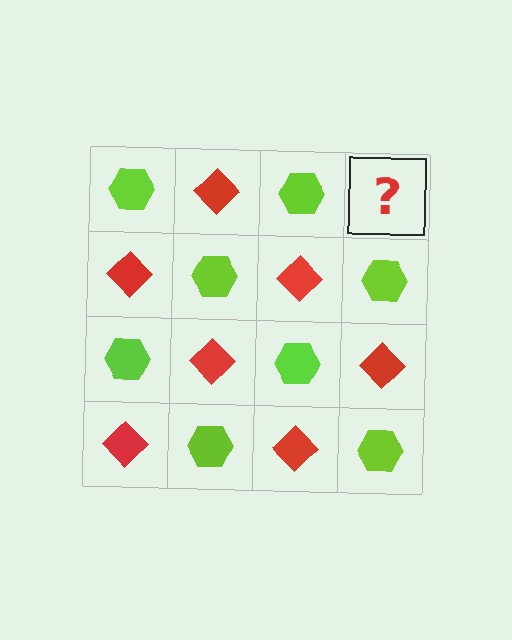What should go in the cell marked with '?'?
The missing cell should contain a red diamond.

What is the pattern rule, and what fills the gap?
The rule is that it alternates lime hexagon and red diamond in a checkerboard pattern. The gap should be filled with a red diamond.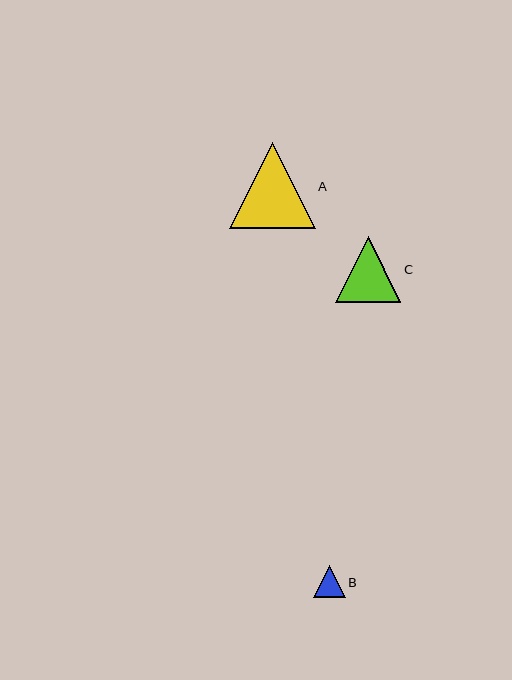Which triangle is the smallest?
Triangle B is the smallest with a size of approximately 32 pixels.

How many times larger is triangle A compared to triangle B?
Triangle A is approximately 2.7 times the size of triangle B.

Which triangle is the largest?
Triangle A is the largest with a size of approximately 86 pixels.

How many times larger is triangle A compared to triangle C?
Triangle A is approximately 1.3 times the size of triangle C.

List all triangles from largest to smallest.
From largest to smallest: A, C, B.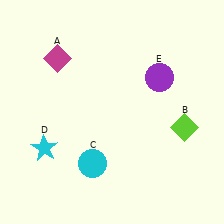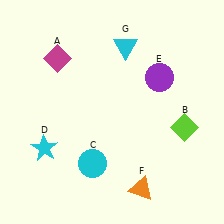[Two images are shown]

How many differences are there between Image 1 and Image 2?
There are 2 differences between the two images.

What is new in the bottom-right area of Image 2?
An orange triangle (F) was added in the bottom-right area of Image 2.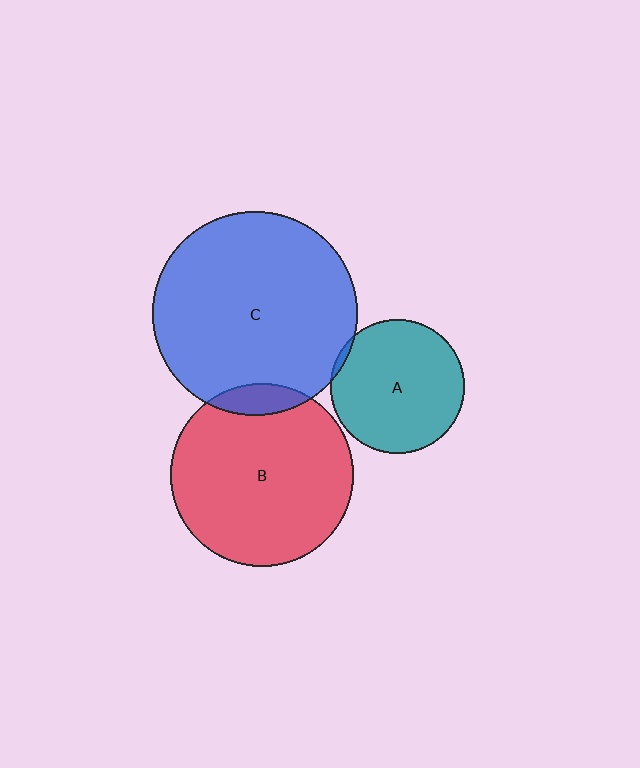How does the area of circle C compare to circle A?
Approximately 2.3 times.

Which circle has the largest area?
Circle C (blue).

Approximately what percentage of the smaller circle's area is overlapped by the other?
Approximately 10%.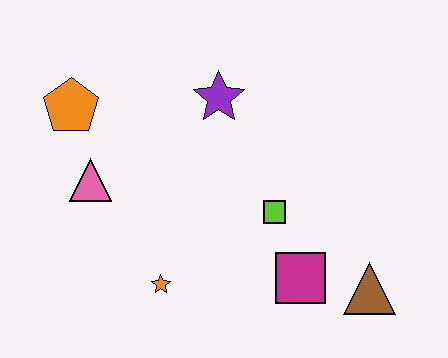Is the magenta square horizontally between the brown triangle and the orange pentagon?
Yes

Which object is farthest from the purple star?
The brown triangle is farthest from the purple star.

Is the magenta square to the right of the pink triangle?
Yes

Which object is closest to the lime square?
The magenta square is closest to the lime square.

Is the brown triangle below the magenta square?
Yes